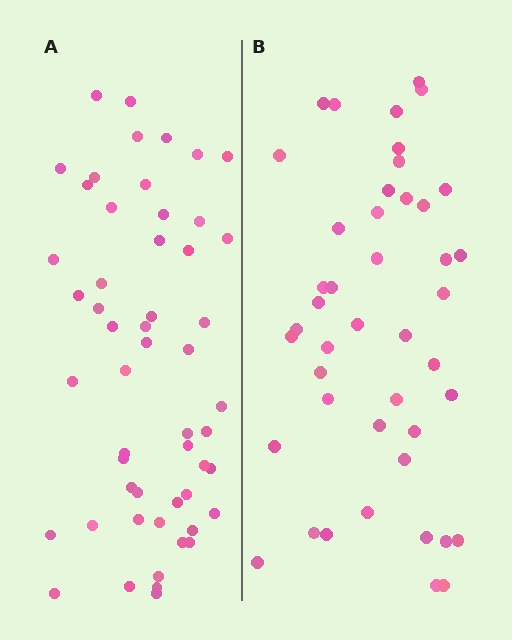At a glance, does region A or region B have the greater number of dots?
Region A (the left region) has more dots.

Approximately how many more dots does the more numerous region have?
Region A has roughly 8 or so more dots than region B.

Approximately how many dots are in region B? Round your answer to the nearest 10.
About 40 dots. (The exact count is 44, which rounds to 40.)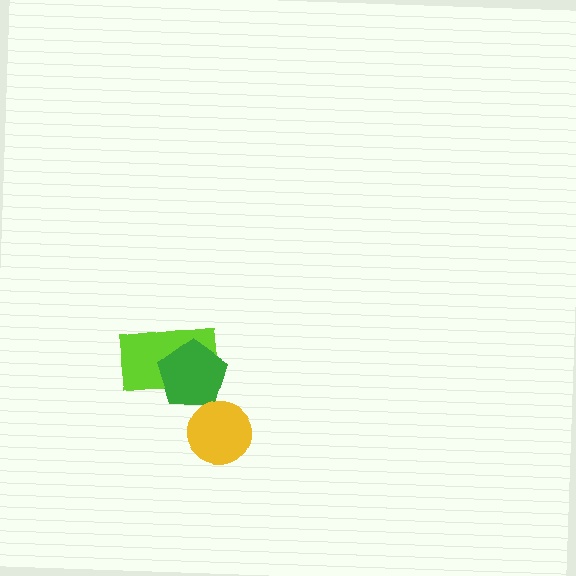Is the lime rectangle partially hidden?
Yes, it is partially covered by another shape.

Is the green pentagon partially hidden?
No, no other shape covers it.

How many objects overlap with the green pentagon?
1 object overlaps with the green pentagon.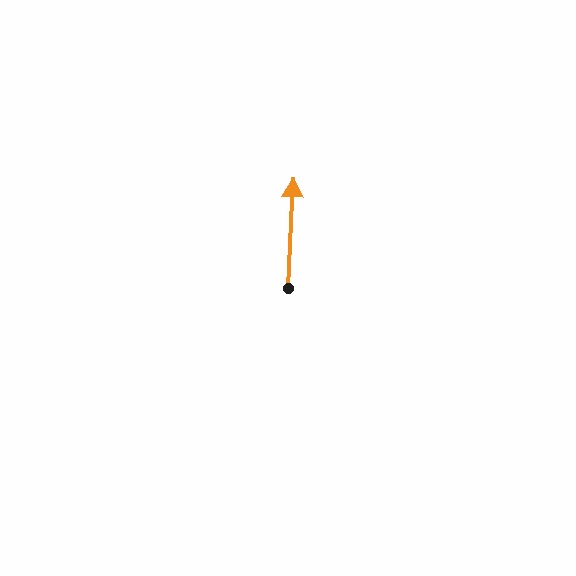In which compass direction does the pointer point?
North.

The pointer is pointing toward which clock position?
Roughly 12 o'clock.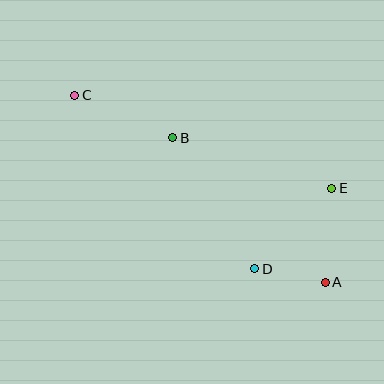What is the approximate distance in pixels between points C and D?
The distance between C and D is approximately 250 pixels.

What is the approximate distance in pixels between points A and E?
The distance between A and E is approximately 94 pixels.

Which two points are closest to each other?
Points A and D are closest to each other.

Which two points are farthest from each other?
Points A and C are farthest from each other.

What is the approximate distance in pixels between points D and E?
The distance between D and E is approximately 111 pixels.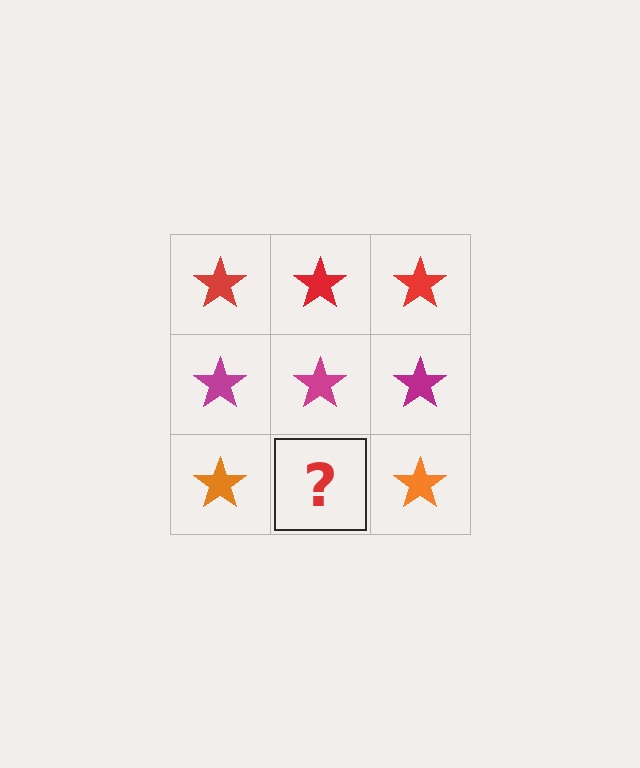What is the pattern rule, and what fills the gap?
The rule is that each row has a consistent color. The gap should be filled with an orange star.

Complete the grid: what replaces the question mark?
The question mark should be replaced with an orange star.